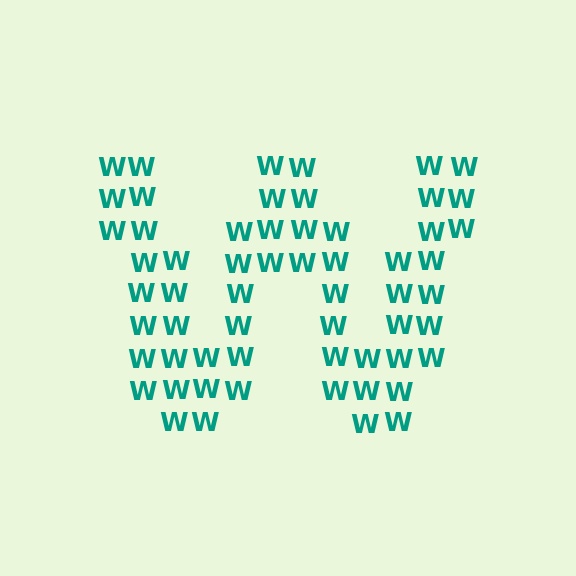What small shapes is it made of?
It is made of small letter W's.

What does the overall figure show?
The overall figure shows the letter W.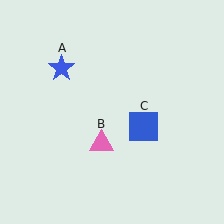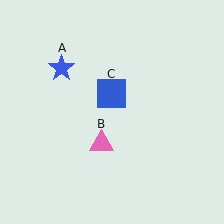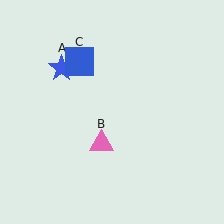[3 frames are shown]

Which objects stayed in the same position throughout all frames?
Blue star (object A) and pink triangle (object B) remained stationary.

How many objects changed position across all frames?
1 object changed position: blue square (object C).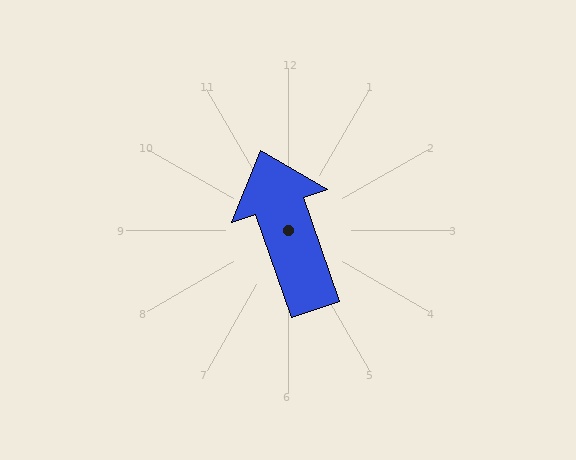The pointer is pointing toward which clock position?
Roughly 11 o'clock.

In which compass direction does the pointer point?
North.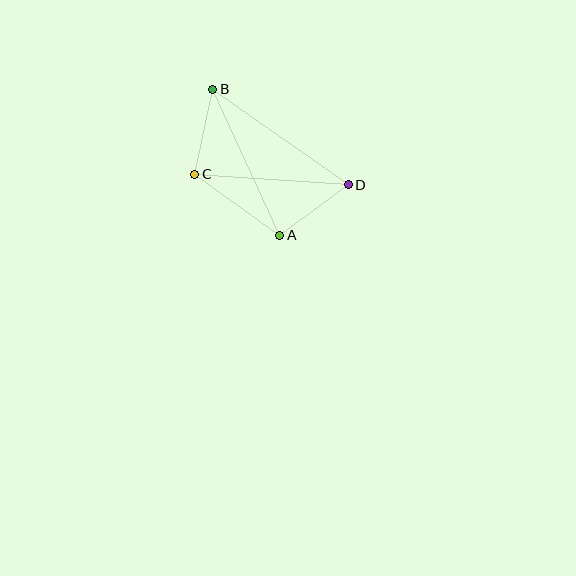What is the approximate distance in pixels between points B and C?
The distance between B and C is approximately 87 pixels.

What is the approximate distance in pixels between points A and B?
The distance between A and B is approximately 160 pixels.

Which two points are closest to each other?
Points A and D are closest to each other.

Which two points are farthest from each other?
Points B and D are farthest from each other.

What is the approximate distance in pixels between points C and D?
The distance between C and D is approximately 154 pixels.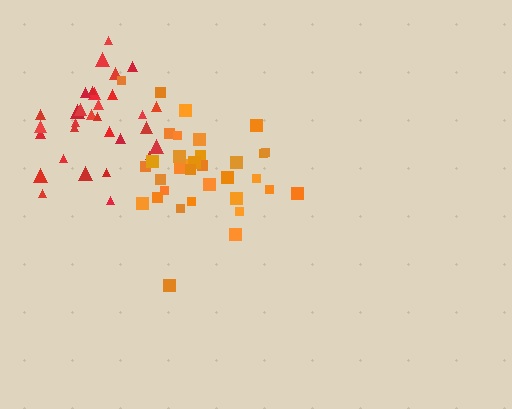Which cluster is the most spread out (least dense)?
Orange.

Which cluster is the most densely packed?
Red.